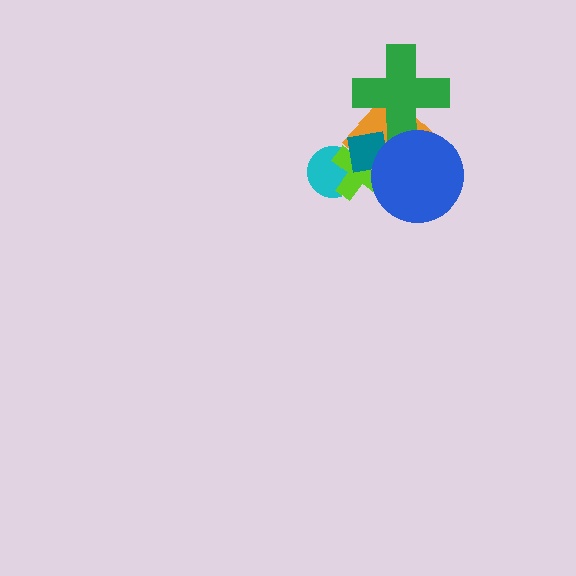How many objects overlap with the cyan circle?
3 objects overlap with the cyan circle.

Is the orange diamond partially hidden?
Yes, it is partially covered by another shape.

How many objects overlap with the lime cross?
4 objects overlap with the lime cross.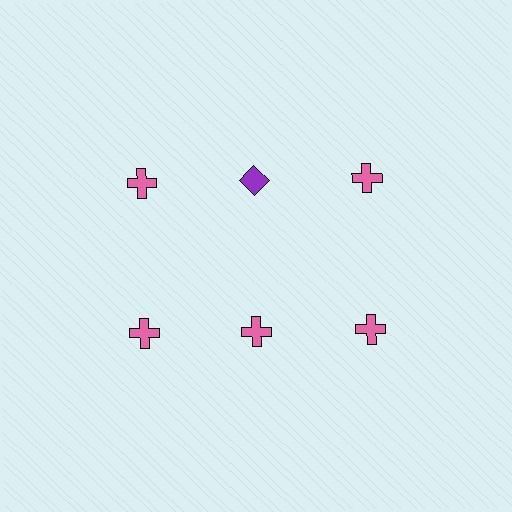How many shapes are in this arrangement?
There are 6 shapes arranged in a grid pattern.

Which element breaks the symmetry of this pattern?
The purple diamond in the top row, second from left column breaks the symmetry. All other shapes are pink crosses.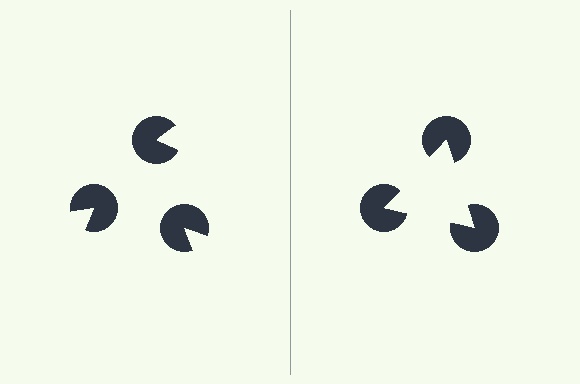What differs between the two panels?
The pac-man discs are positioned identically on both sides; only the wedge orientations differ. On the right they align to a triangle; on the left they are misaligned.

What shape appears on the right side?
An illusory triangle.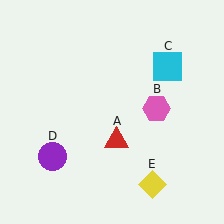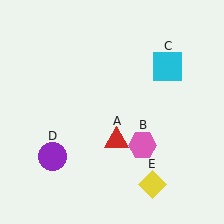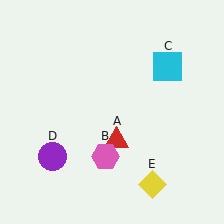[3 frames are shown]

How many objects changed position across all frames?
1 object changed position: pink hexagon (object B).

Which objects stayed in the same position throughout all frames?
Red triangle (object A) and cyan square (object C) and purple circle (object D) and yellow diamond (object E) remained stationary.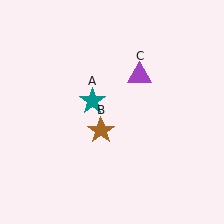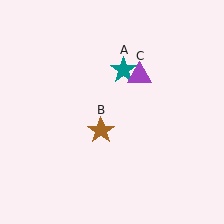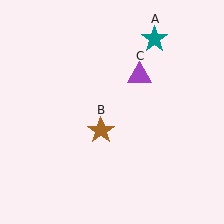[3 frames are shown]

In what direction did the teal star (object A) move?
The teal star (object A) moved up and to the right.